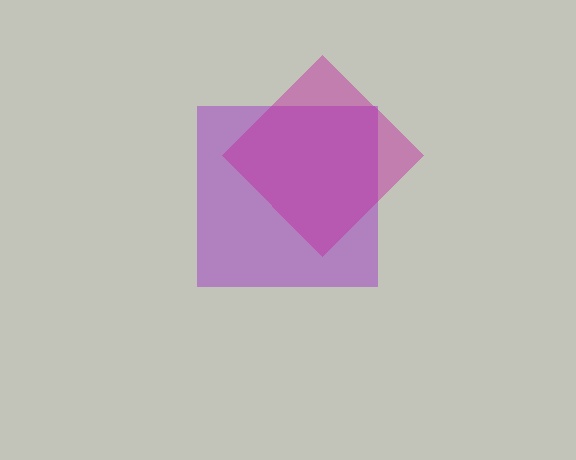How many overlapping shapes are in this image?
There are 2 overlapping shapes in the image.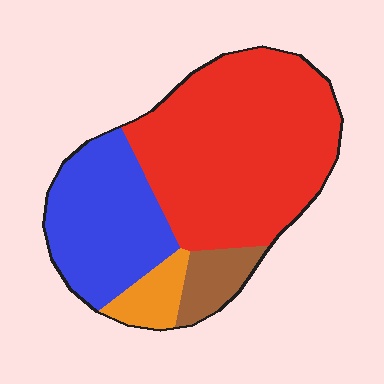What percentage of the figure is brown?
Brown takes up about one tenth (1/10) of the figure.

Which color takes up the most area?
Red, at roughly 55%.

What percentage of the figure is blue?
Blue takes up between a quarter and a half of the figure.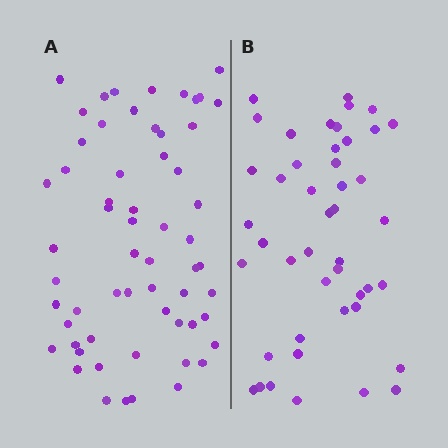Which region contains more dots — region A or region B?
Region A (the left region) has more dots.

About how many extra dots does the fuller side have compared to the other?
Region A has approximately 15 more dots than region B.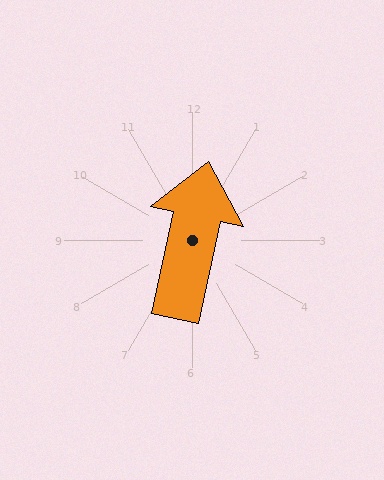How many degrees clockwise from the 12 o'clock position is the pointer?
Approximately 12 degrees.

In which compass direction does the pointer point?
North.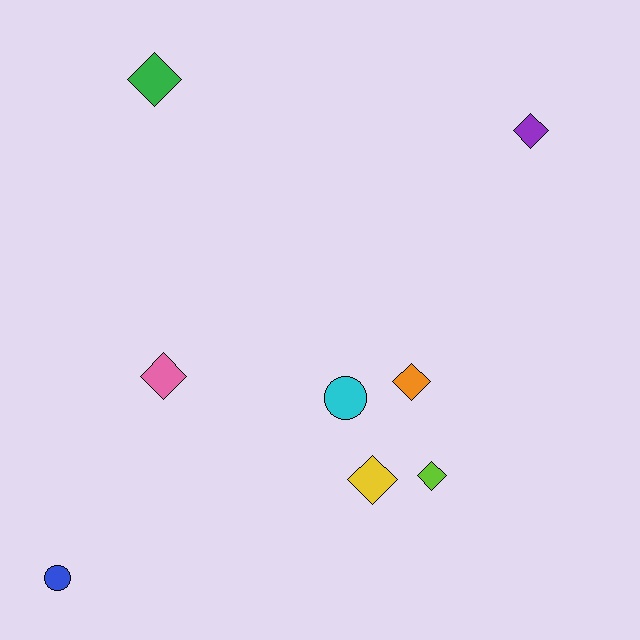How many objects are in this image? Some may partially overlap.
There are 8 objects.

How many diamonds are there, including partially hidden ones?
There are 6 diamonds.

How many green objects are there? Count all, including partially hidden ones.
There is 1 green object.